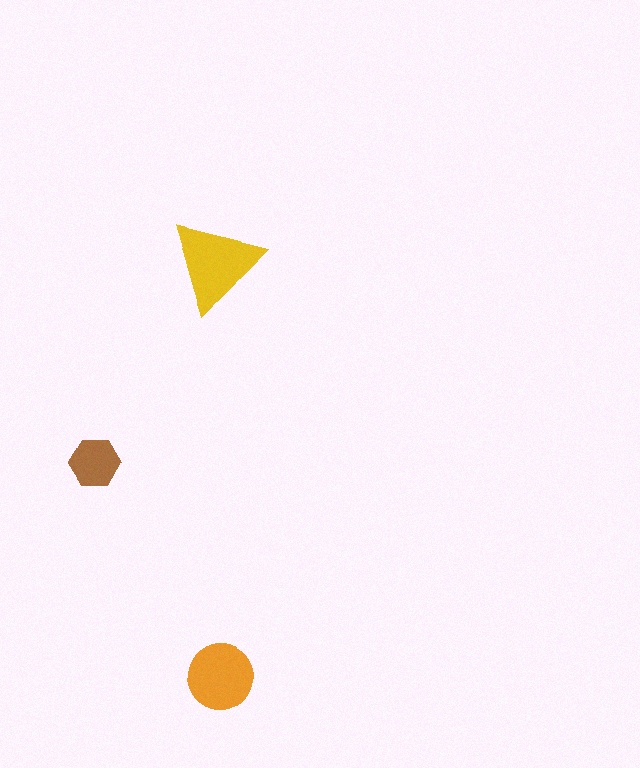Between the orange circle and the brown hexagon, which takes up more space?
The orange circle.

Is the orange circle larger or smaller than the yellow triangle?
Smaller.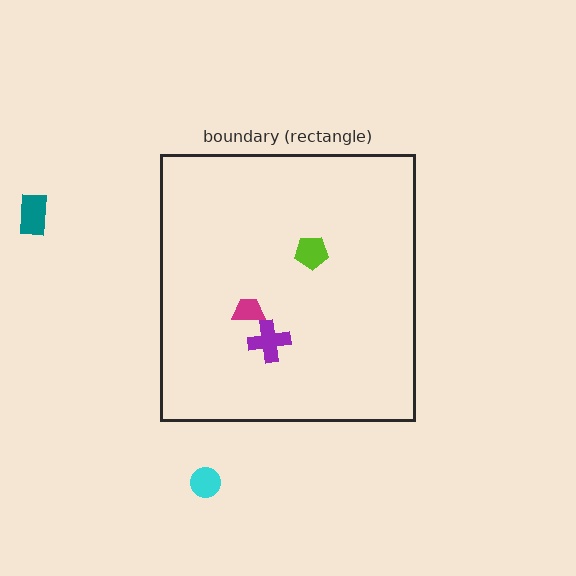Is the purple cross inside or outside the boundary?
Inside.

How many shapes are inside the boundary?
3 inside, 2 outside.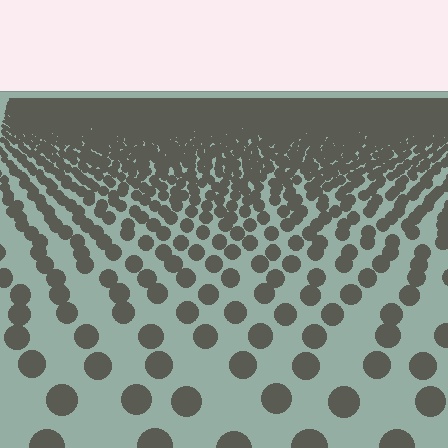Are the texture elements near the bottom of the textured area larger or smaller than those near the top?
Larger. Near the bottom, elements are closer to the viewer and appear at a bigger on-screen size.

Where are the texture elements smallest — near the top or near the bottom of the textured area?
Near the top.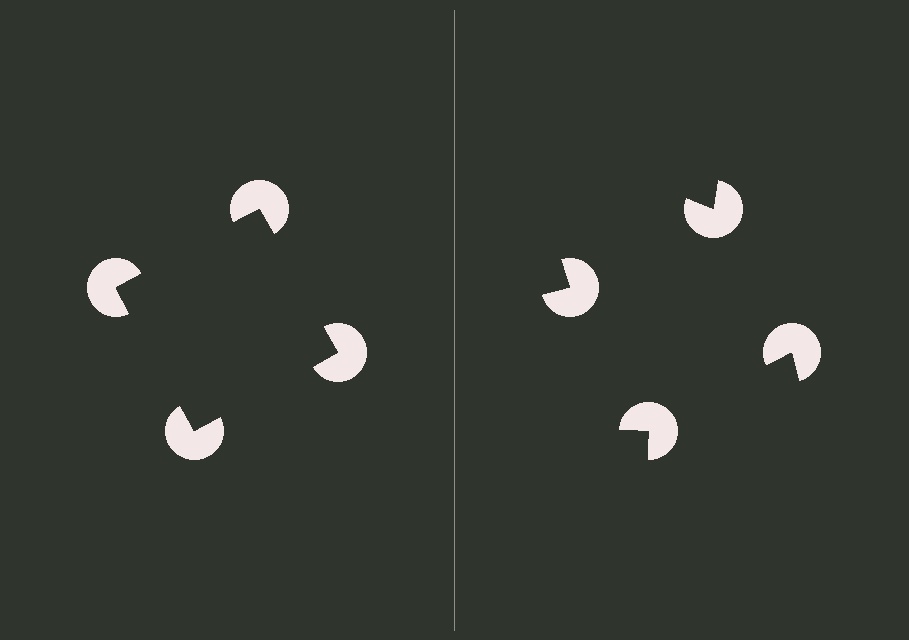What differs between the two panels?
The pac-man discs are positioned identically on both sides; only the wedge orientations differ. On the left they align to a square; on the right they are misaligned.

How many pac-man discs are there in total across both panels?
8 — 4 on each side.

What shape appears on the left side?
An illusory square.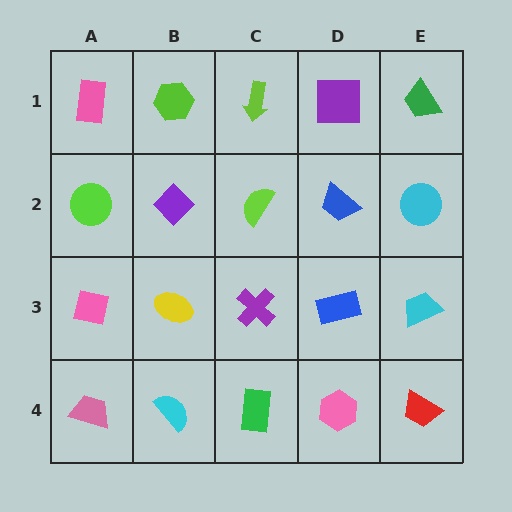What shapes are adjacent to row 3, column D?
A blue trapezoid (row 2, column D), a pink hexagon (row 4, column D), a purple cross (row 3, column C), a cyan trapezoid (row 3, column E).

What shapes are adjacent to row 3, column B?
A purple diamond (row 2, column B), a cyan semicircle (row 4, column B), a pink square (row 3, column A), a purple cross (row 3, column C).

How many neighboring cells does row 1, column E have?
2.